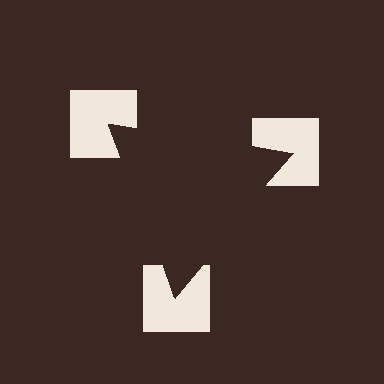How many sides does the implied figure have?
3 sides.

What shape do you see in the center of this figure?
An illusory triangle — its edges are inferred from the aligned wedge cuts in the notched squares, not physically drawn.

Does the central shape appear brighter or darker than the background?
It typically appears slightly darker than the background, even though no actual brightness change is drawn.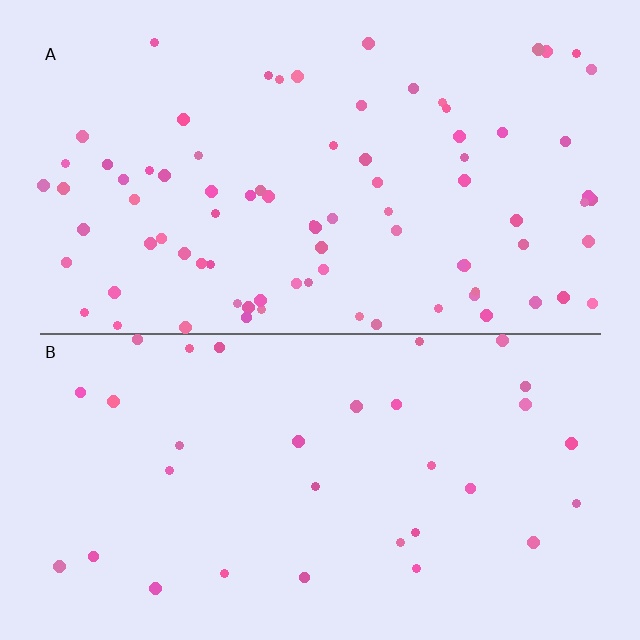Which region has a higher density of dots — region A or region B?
A (the top).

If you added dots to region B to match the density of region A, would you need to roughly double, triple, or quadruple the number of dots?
Approximately triple.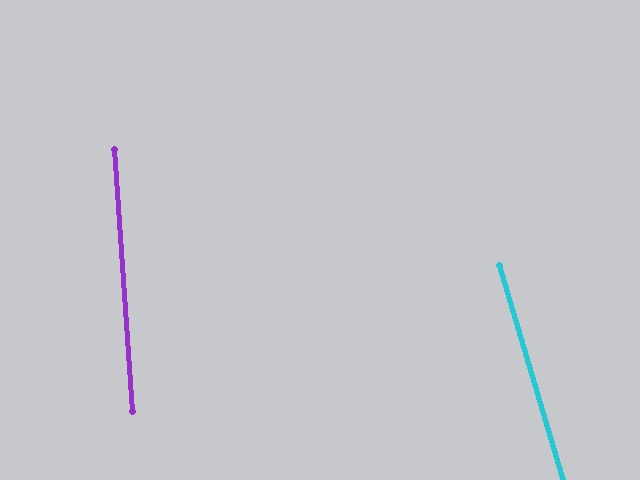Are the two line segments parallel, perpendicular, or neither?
Neither parallel nor perpendicular — they differ by about 12°.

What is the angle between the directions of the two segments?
Approximately 12 degrees.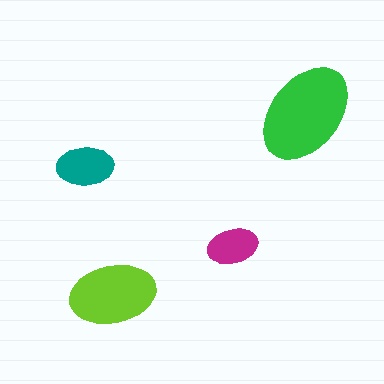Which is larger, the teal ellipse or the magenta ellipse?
The teal one.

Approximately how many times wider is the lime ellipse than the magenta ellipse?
About 1.5 times wider.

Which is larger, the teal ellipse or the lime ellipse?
The lime one.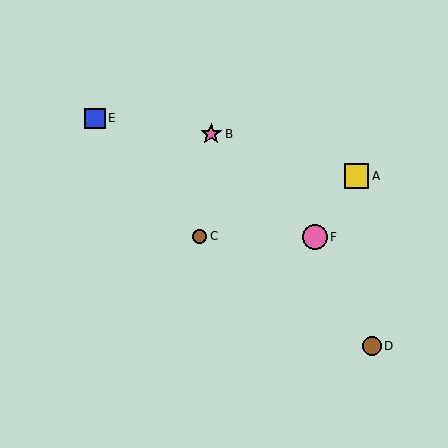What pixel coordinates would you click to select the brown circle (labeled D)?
Click at (372, 346) to select the brown circle D.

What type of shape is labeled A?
Shape A is a yellow square.